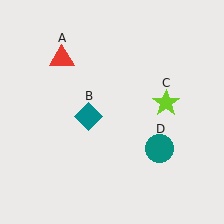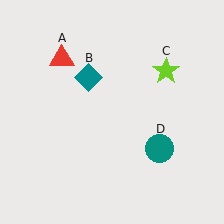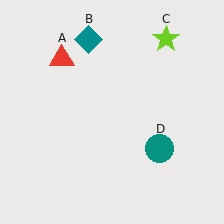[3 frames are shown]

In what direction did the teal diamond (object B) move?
The teal diamond (object B) moved up.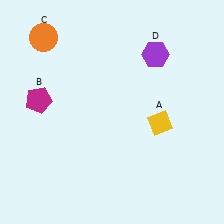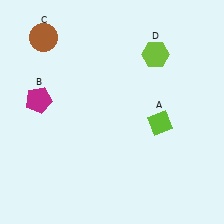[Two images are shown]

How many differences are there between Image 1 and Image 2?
There are 3 differences between the two images.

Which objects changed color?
A changed from yellow to lime. C changed from orange to brown. D changed from purple to lime.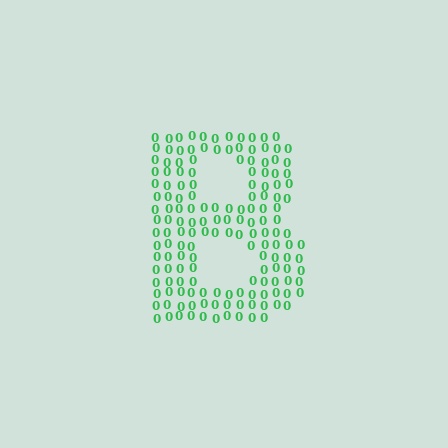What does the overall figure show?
The overall figure shows the letter B.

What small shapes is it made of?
It is made of small digit 0's.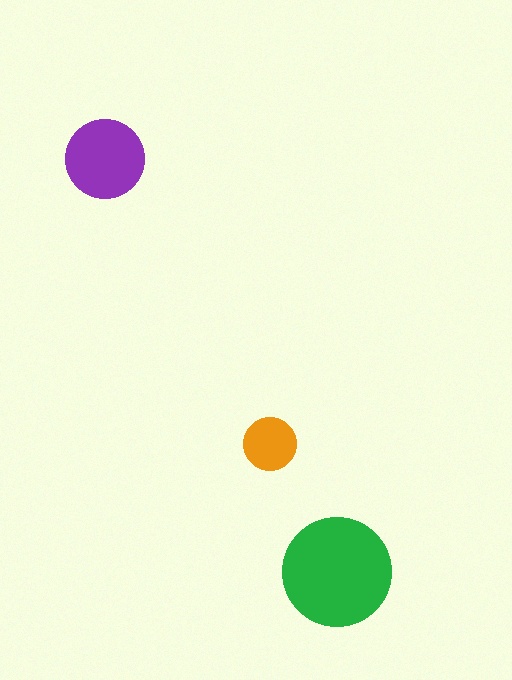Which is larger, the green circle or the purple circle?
The green one.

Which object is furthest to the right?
The green circle is rightmost.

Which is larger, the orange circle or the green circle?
The green one.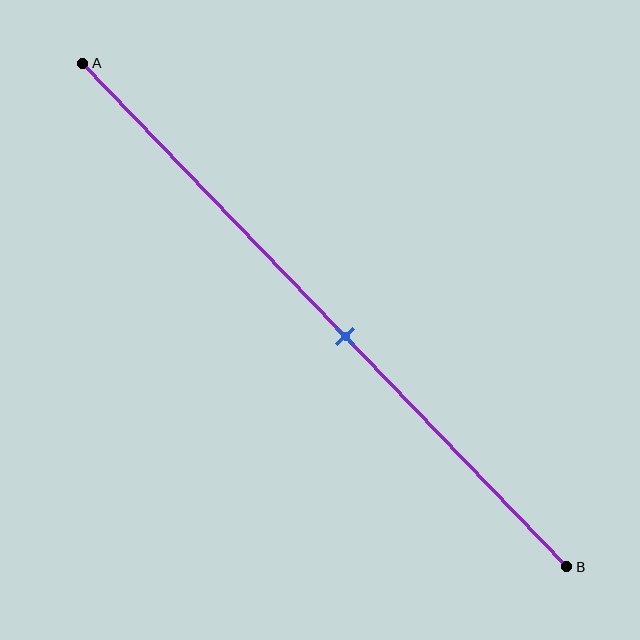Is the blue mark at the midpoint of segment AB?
No, the mark is at about 55% from A, not at the 50% midpoint.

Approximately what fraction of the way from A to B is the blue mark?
The blue mark is approximately 55% of the way from A to B.